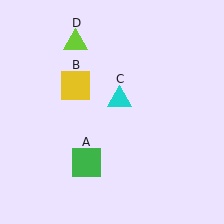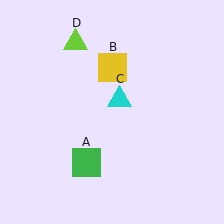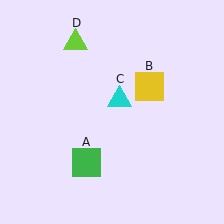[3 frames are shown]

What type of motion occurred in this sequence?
The yellow square (object B) rotated clockwise around the center of the scene.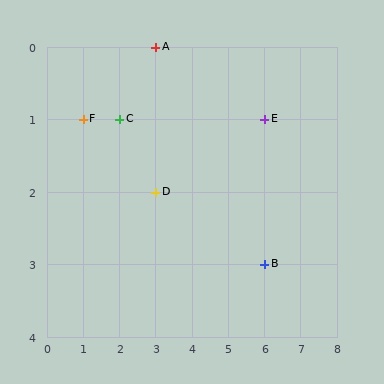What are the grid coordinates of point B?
Point B is at grid coordinates (6, 3).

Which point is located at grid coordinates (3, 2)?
Point D is at (3, 2).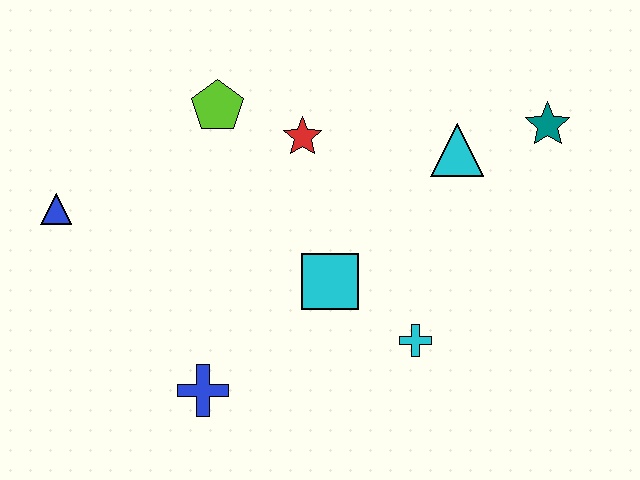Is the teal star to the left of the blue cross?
No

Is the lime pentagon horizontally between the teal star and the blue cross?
Yes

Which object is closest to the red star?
The lime pentagon is closest to the red star.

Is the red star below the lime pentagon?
Yes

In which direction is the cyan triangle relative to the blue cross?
The cyan triangle is to the right of the blue cross.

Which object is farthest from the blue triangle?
The teal star is farthest from the blue triangle.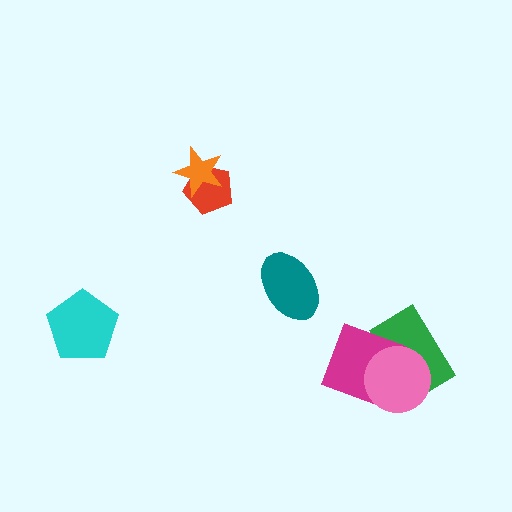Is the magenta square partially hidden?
Yes, it is partially covered by another shape.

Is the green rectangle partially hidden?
Yes, it is partially covered by another shape.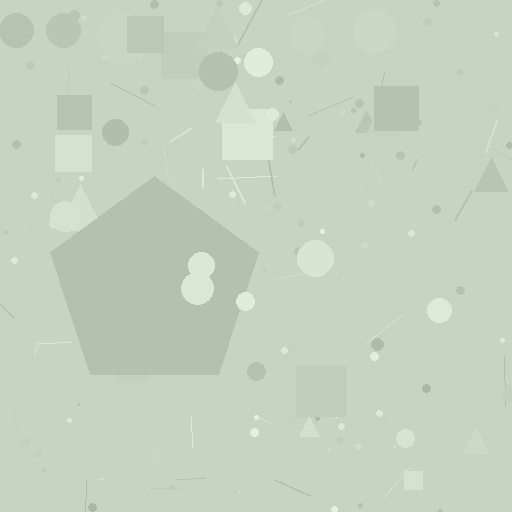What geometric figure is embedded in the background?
A pentagon is embedded in the background.